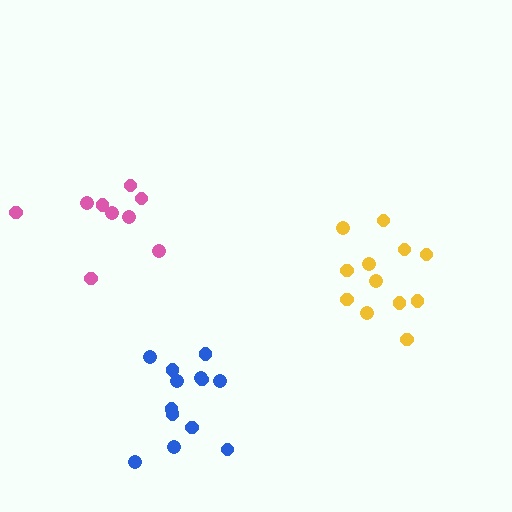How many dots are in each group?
Group 1: 9 dots, Group 2: 13 dots, Group 3: 12 dots (34 total).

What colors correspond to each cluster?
The clusters are colored: pink, blue, yellow.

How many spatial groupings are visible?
There are 3 spatial groupings.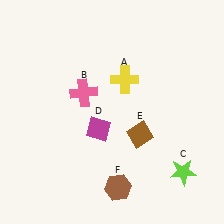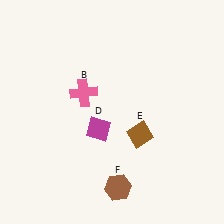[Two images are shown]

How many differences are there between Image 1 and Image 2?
There are 2 differences between the two images.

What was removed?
The lime star (C), the yellow cross (A) were removed in Image 2.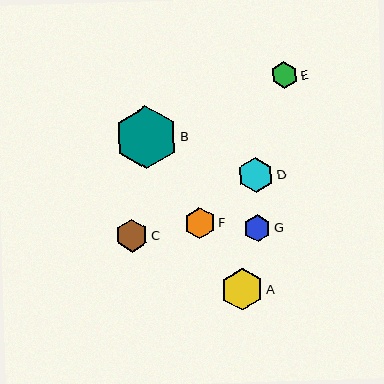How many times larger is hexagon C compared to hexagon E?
Hexagon C is approximately 1.2 times the size of hexagon E.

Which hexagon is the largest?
Hexagon B is the largest with a size of approximately 63 pixels.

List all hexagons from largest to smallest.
From largest to smallest: B, A, D, C, F, G, E.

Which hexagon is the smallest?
Hexagon E is the smallest with a size of approximately 27 pixels.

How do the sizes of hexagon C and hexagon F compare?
Hexagon C and hexagon F are approximately the same size.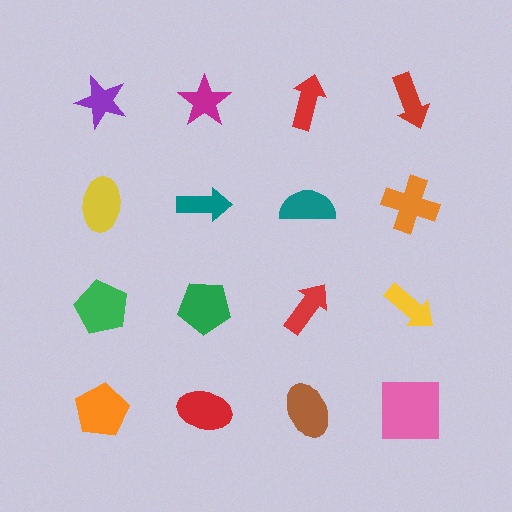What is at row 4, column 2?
A red ellipse.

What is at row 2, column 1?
A yellow ellipse.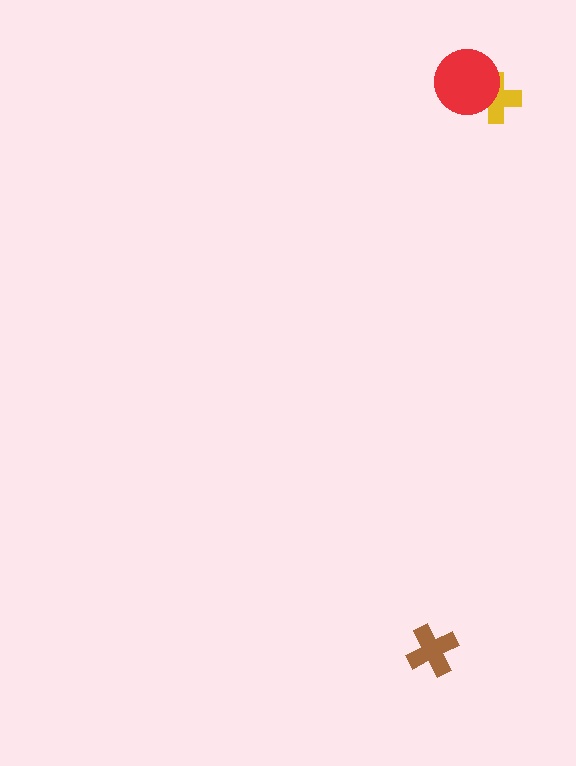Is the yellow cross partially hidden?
Yes, it is partially covered by another shape.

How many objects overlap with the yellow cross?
1 object overlaps with the yellow cross.